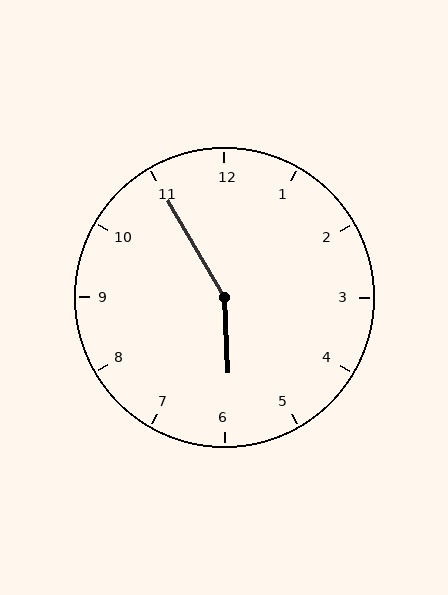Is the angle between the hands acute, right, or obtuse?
It is obtuse.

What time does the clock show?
5:55.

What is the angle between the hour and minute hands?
Approximately 152 degrees.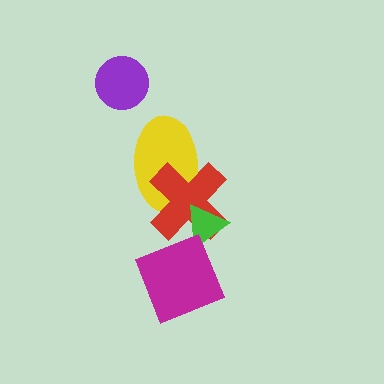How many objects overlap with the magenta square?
0 objects overlap with the magenta square.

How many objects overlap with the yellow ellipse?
1 object overlaps with the yellow ellipse.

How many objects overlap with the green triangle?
1 object overlaps with the green triangle.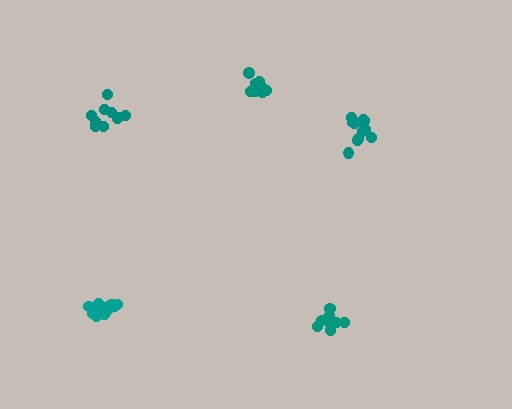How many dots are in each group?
Group 1: 10 dots, Group 2: 12 dots, Group 3: 11 dots, Group 4: 12 dots, Group 5: 9 dots (54 total).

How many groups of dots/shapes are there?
There are 5 groups.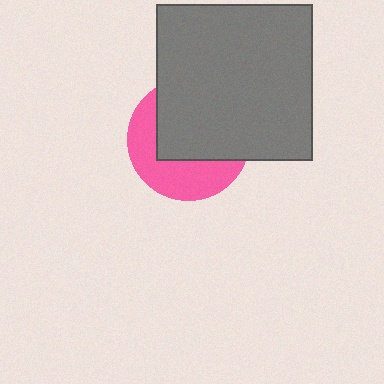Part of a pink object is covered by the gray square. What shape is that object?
It is a circle.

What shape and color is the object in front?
The object in front is a gray square.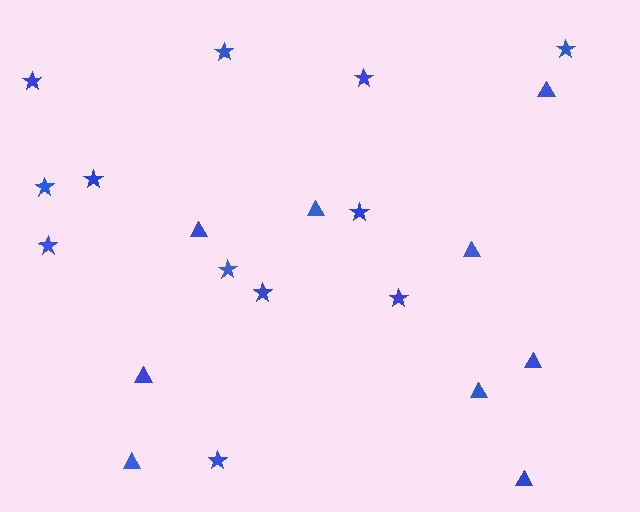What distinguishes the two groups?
There are 2 groups: one group of stars (12) and one group of triangles (9).